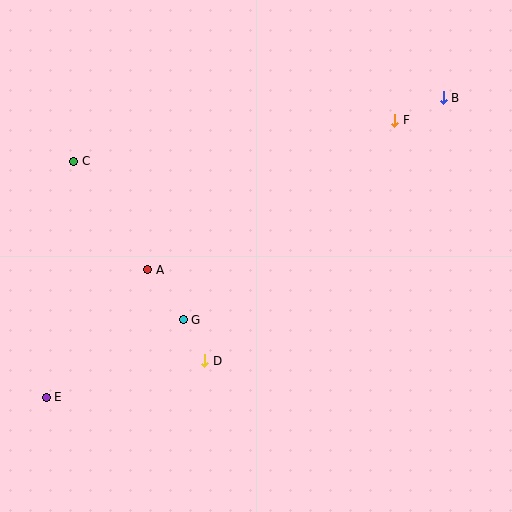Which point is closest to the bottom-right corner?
Point D is closest to the bottom-right corner.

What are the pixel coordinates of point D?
Point D is at (205, 361).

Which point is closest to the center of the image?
Point G at (183, 320) is closest to the center.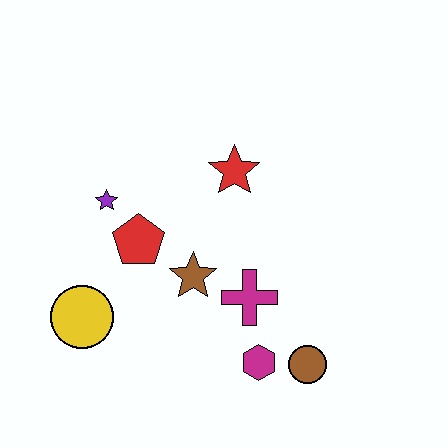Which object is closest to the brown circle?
The magenta hexagon is closest to the brown circle.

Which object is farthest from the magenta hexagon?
The purple star is farthest from the magenta hexagon.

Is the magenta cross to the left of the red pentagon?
No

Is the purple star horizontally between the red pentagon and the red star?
No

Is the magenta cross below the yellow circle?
No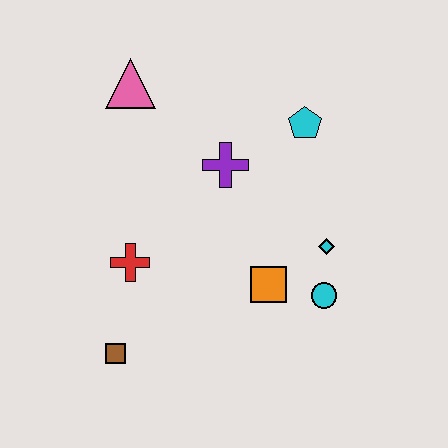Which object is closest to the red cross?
The brown square is closest to the red cross.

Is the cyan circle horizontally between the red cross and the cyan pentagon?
No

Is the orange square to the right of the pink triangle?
Yes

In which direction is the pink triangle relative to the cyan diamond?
The pink triangle is to the left of the cyan diamond.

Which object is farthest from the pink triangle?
The cyan circle is farthest from the pink triangle.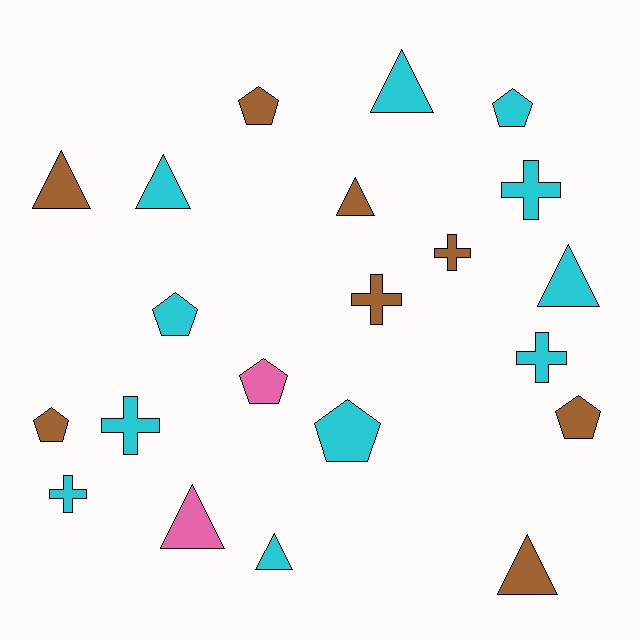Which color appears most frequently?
Cyan, with 11 objects.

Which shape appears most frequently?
Triangle, with 8 objects.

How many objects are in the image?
There are 21 objects.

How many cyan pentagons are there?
There are 3 cyan pentagons.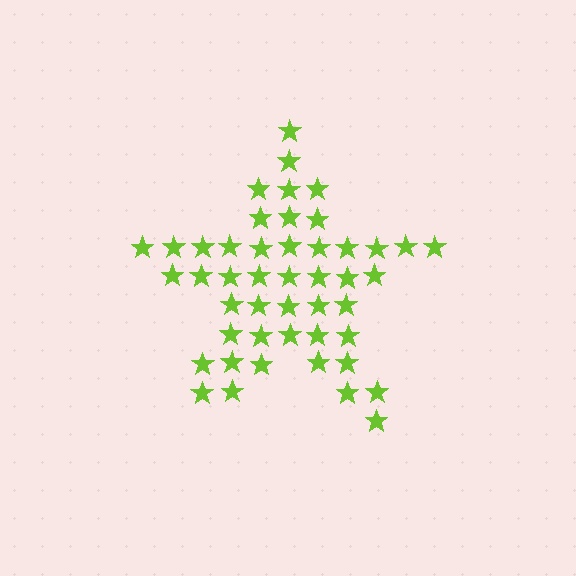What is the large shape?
The large shape is a star.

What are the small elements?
The small elements are stars.